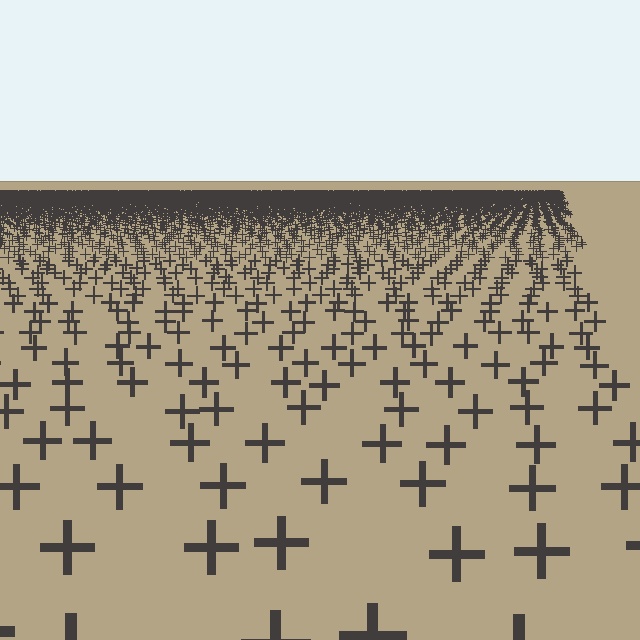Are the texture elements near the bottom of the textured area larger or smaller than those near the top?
Larger. Near the bottom, elements are closer to the viewer and appear at a bigger on-screen size.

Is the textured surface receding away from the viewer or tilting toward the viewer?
The surface is receding away from the viewer. Texture elements get smaller and denser toward the top.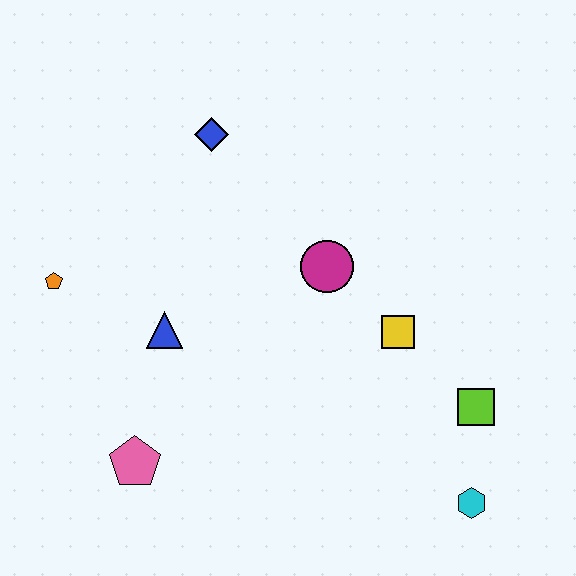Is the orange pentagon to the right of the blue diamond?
No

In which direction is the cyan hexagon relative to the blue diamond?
The cyan hexagon is below the blue diamond.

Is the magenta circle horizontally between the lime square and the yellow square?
No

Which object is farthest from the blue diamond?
The cyan hexagon is farthest from the blue diamond.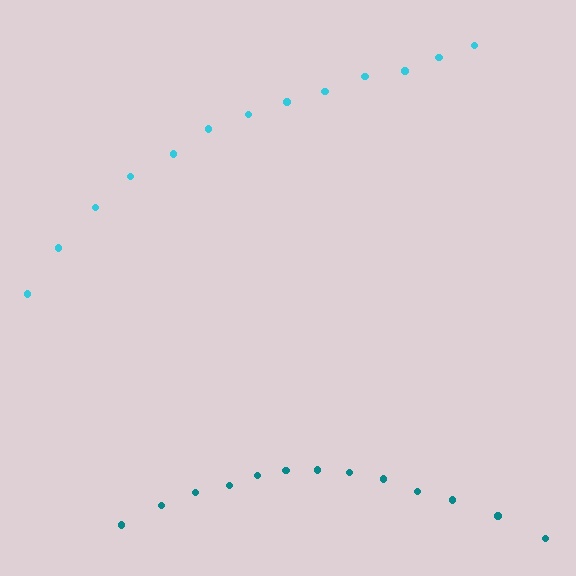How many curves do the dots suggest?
There are 2 distinct paths.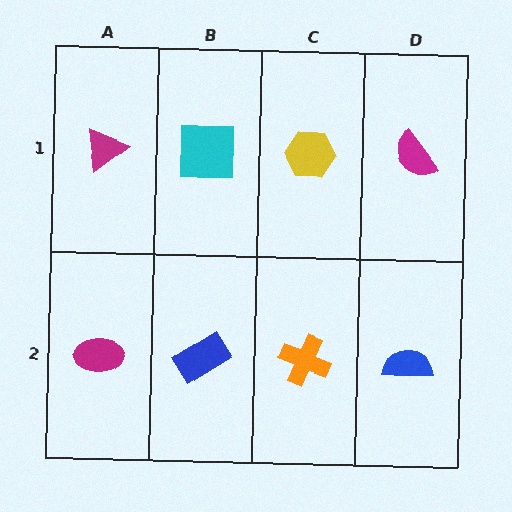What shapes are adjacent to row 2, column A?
A magenta triangle (row 1, column A), a blue rectangle (row 2, column B).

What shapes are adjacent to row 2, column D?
A magenta semicircle (row 1, column D), an orange cross (row 2, column C).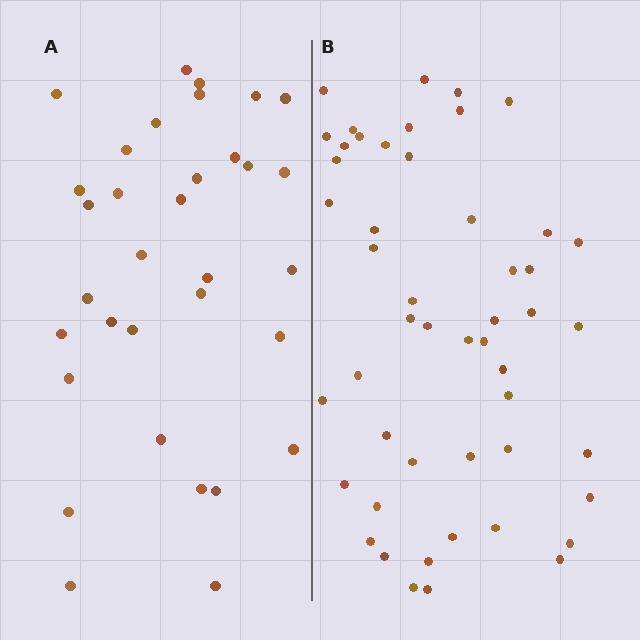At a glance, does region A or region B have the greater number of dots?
Region B (the right region) has more dots.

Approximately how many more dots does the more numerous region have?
Region B has approximately 15 more dots than region A.